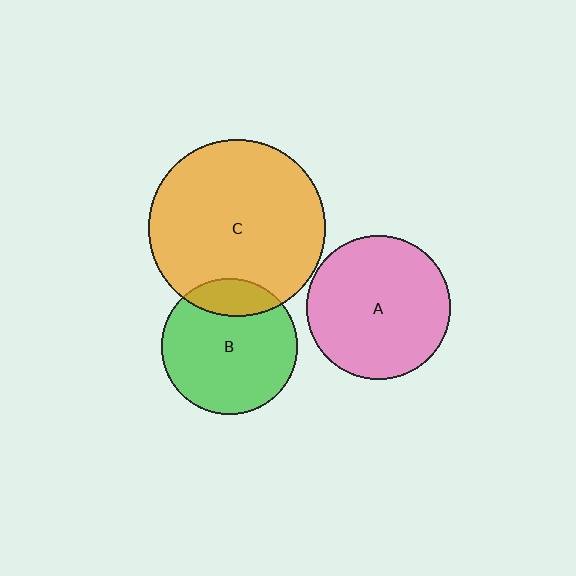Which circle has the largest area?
Circle C (orange).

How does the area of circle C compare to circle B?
Approximately 1.7 times.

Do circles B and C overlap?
Yes.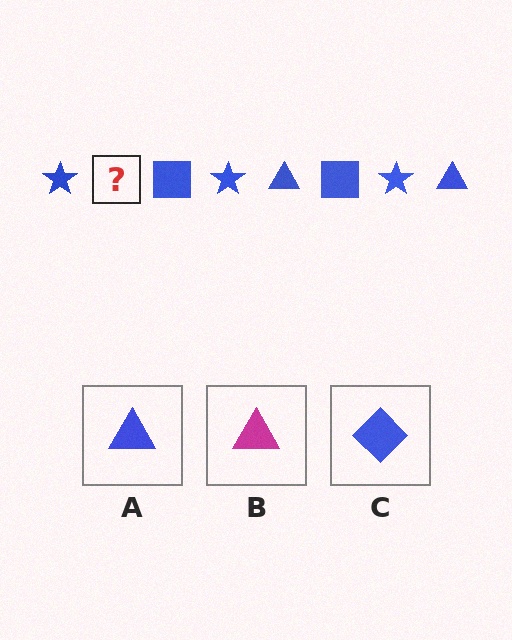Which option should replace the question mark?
Option A.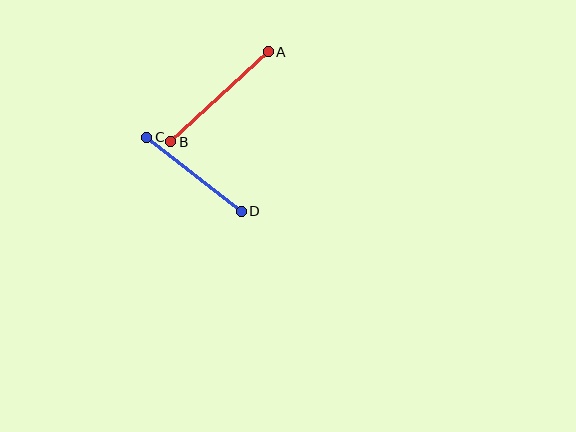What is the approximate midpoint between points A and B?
The midpoint is at approximately (219, 97) pixels.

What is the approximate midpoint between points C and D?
The midpoint is at approximately (194, 174) pixels.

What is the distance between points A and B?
The distance is approximately 133 pixels.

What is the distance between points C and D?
The distance is approximately 120 pixels.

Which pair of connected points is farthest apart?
Points A and B are farthest apart.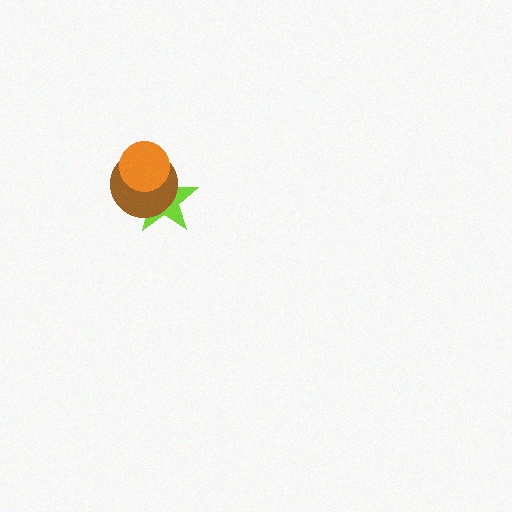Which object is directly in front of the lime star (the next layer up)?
The brown circle is directly in front of the lime star.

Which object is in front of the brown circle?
The orange circle is in front of the brown circle.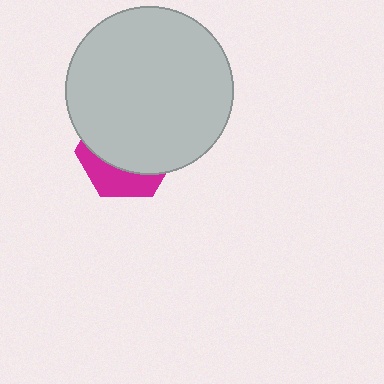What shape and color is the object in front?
The object in front is a light gray circle.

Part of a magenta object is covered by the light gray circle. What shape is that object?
It is a hexagon.